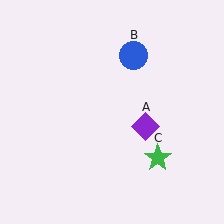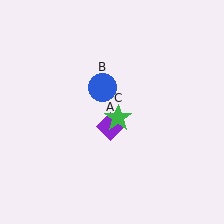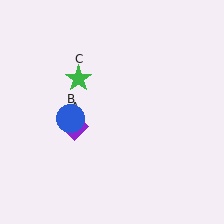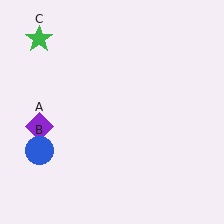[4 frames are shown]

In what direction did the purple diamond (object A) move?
The purple diamond (object A) moved left.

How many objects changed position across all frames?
3 objects changed position: purple diamond (object A), blue circle (object B), green star (object C).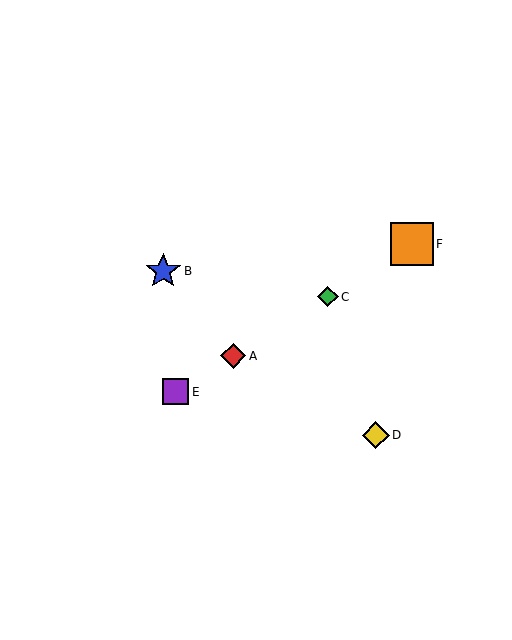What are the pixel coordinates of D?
Object D is at (376, 435).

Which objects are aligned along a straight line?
Objects A, C, E, F are aligned along a straight line.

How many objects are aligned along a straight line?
4 objects (A, C, E, F) are aligned along a straight line.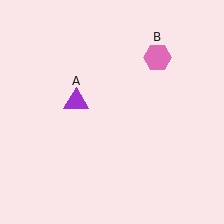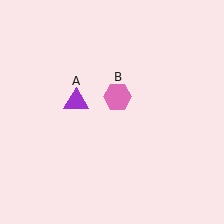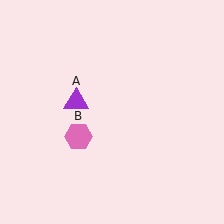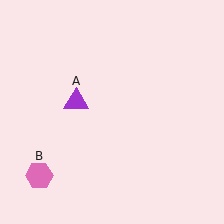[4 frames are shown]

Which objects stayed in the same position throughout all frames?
Purple triangle (object A) remained stationary.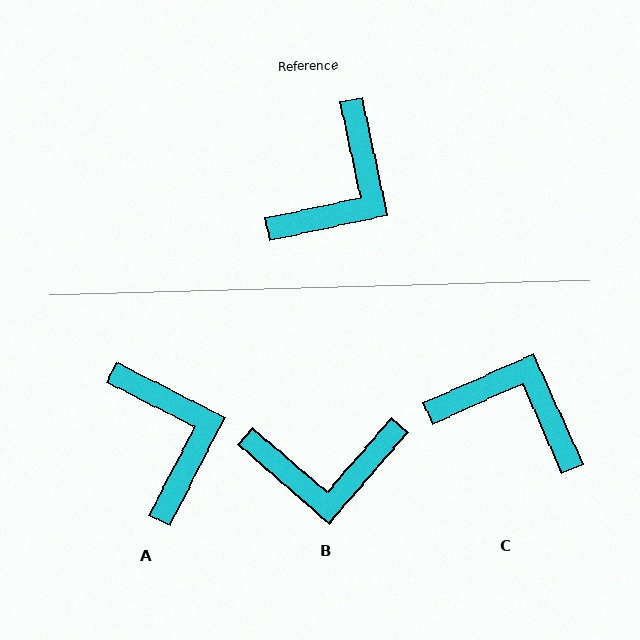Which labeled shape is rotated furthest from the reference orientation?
C, about 102 degrees away.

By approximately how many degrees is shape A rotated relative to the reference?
Approximately 51 degrees counter-clockwise.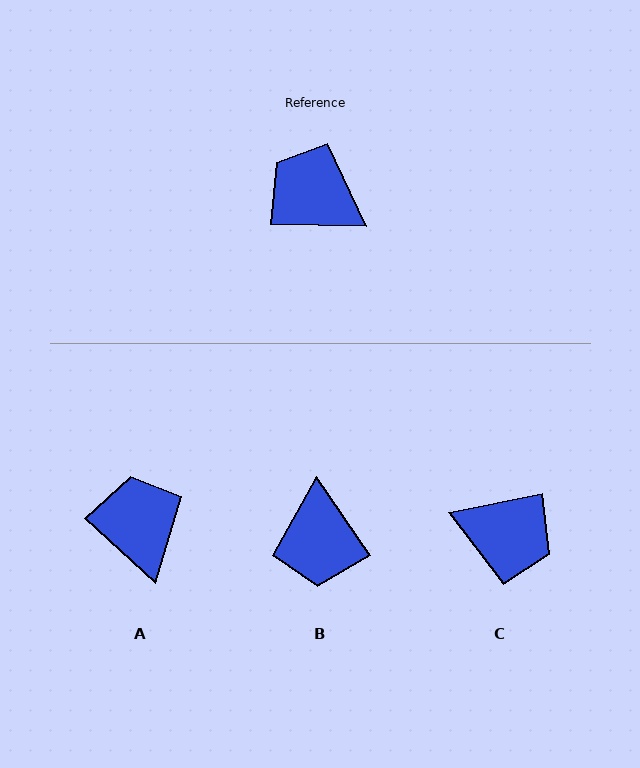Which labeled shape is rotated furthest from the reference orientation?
C, about 168 degrees away.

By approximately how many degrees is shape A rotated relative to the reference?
Approximately 42 degrees clockwise.